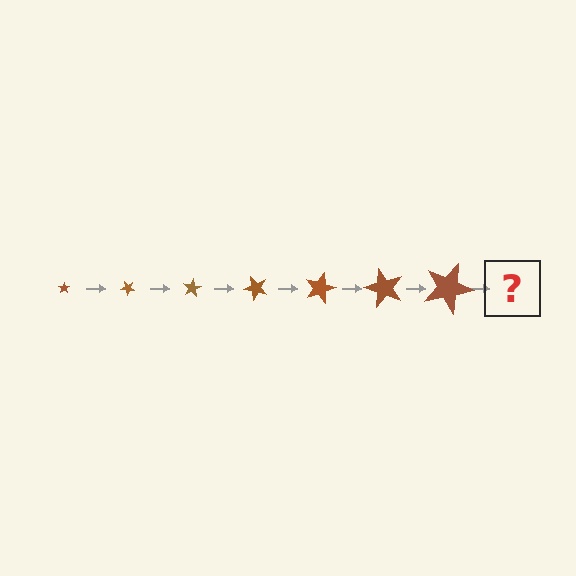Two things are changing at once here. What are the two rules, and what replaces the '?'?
The two rules are that the star grows larger each step and it rotates 40 degrees each step. The '?' should be a star, larger than the previous one and rotated 280 degrees from the start.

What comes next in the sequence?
The next element should be a star, larger than the previous one and rotated 280 degrees from the start.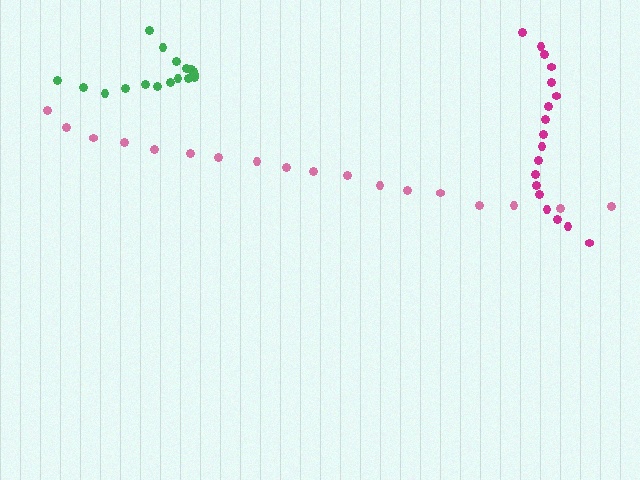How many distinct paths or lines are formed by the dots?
There are 3 distinct paths.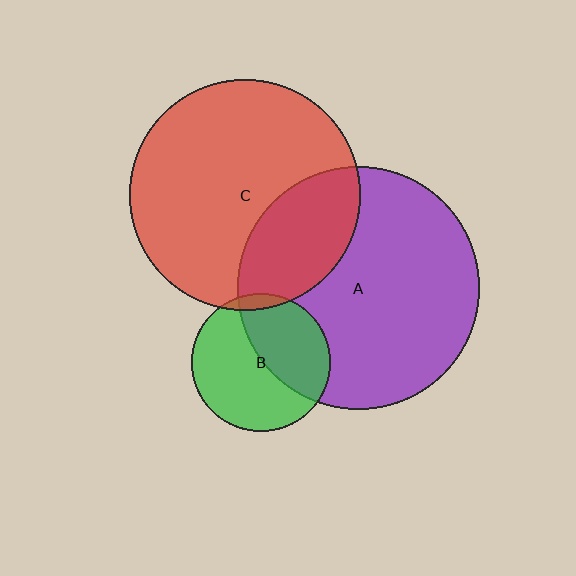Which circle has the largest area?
Circle A (purple).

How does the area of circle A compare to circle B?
Approximately 3.1 times.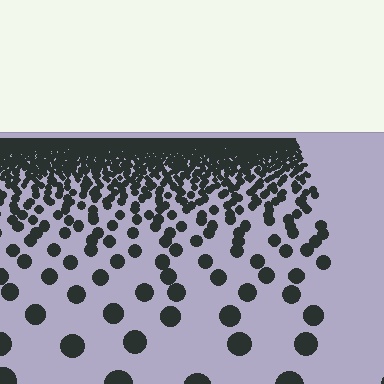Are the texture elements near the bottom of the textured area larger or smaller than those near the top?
Larger. Near the bottom, elements are closer to the viewer and appear at a bigger on-screen size.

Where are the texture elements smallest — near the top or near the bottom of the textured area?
Near the top.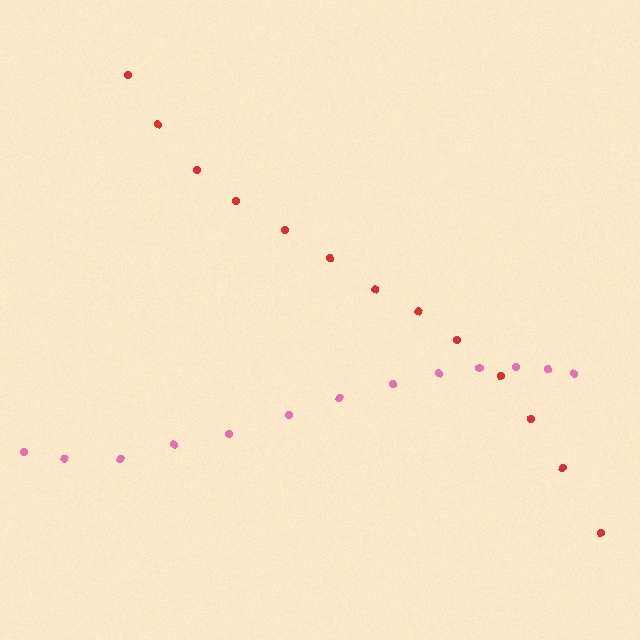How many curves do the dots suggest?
There are 2 distinct paths.